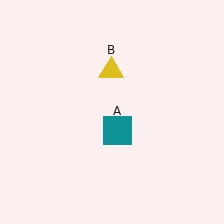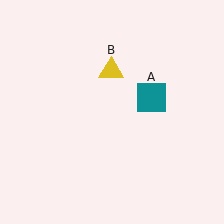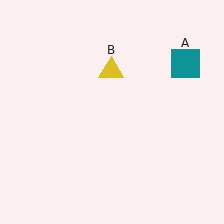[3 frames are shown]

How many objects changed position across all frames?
1 object changed position: teal square (object A).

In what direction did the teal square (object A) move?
The teal square (object A) moved up and to the right.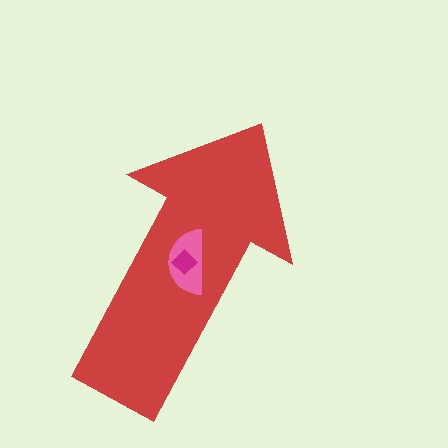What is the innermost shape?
The magenta diamond.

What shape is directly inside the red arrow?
The pink semicircle.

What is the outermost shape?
The red arrow.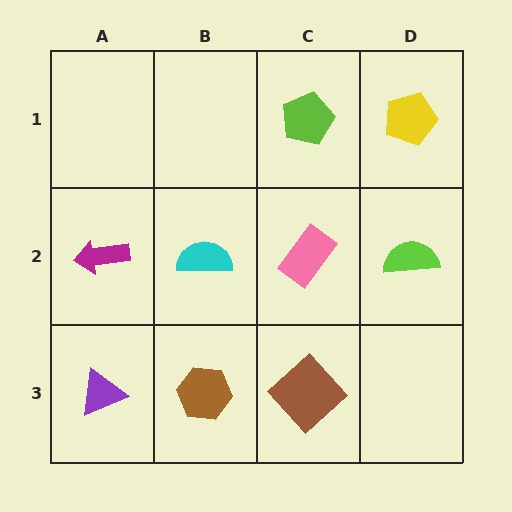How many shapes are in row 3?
3 shapes.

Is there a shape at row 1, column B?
No, that cell is empty.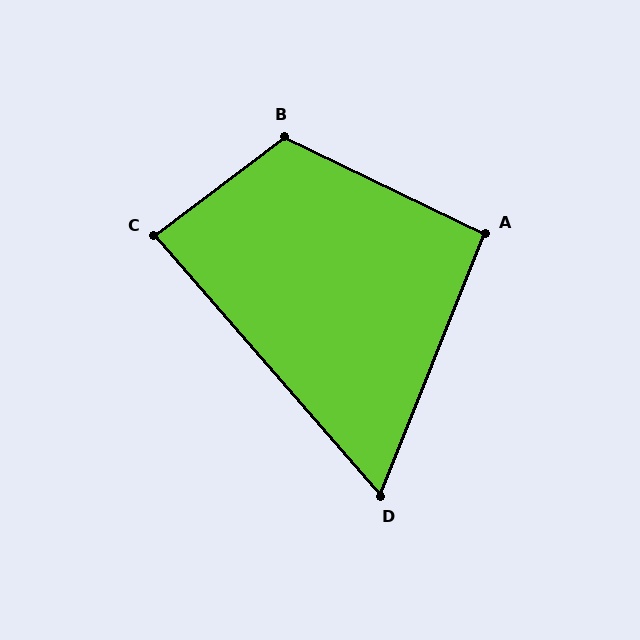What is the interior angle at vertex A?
Approximately 94 degrees (approximately right).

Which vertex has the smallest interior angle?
D, at approximately 63 degrees.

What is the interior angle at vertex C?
Approximately 86 degrees (approximately right).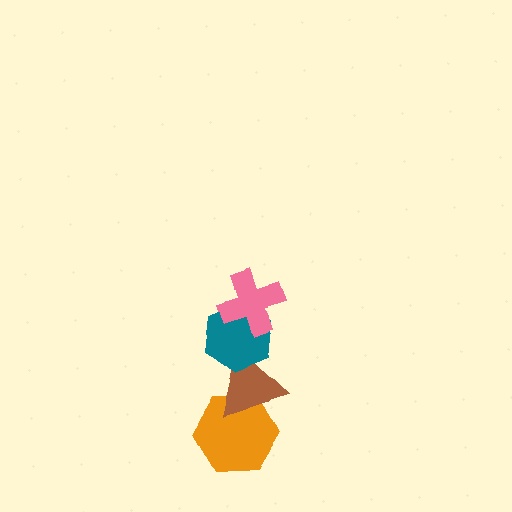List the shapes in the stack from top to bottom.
From top to bottom: the pink cross, the teal hexagon, the brown triangle, the orange hexagon.